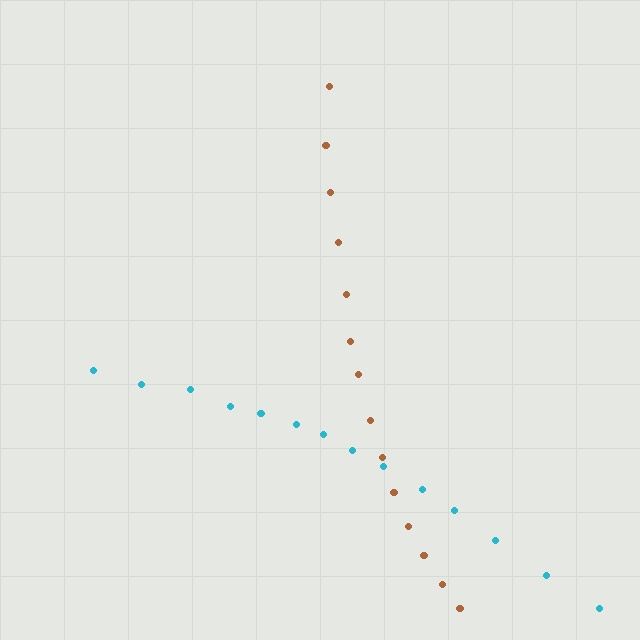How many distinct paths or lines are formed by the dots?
There are 2 distinct paths.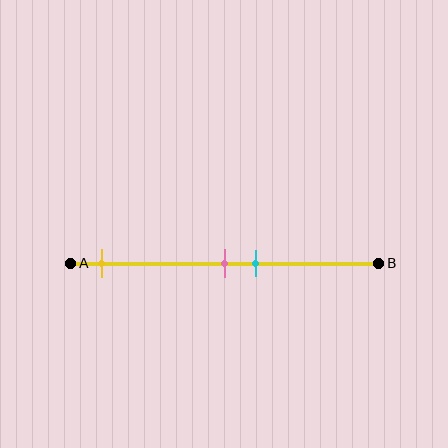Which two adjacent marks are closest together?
The pink and cyan marks are the closest adjacent pair.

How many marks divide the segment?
There are 3 marks dividing the segment.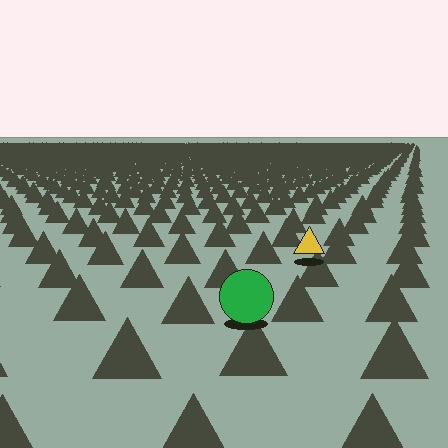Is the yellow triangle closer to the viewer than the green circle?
No. The green circle is closer — you can tell from the texture gradient: the ground texture is coarser near it.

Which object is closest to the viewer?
The green circle is closest. The texture marks near it are larger and more spread out.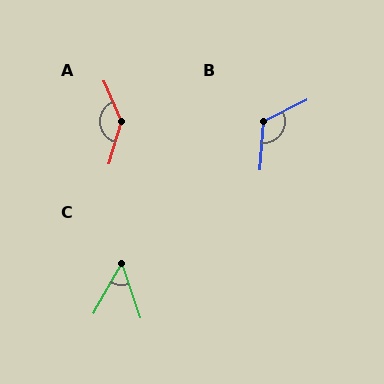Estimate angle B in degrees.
Approximately 120 degrees.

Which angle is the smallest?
C, at approximately 49 degrees.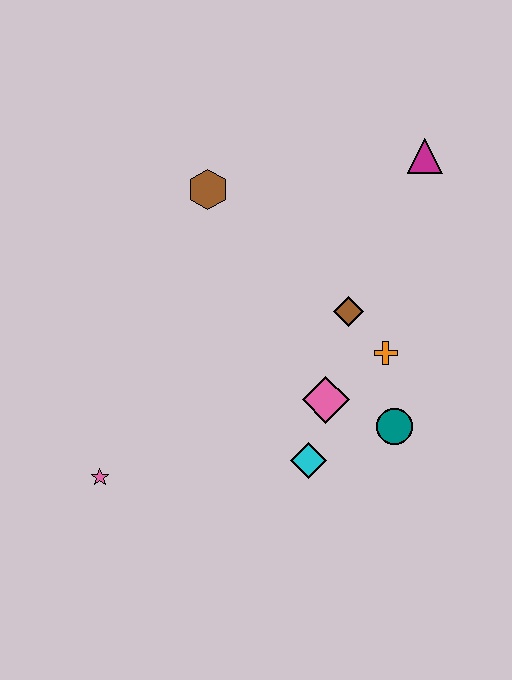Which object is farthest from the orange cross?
The pink star is farthest from the orange cross.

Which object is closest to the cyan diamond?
The pink diamond is closest to the cyan diamond.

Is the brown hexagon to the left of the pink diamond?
Yes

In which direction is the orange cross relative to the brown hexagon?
The orange cross is to the right of the brown hexagon.